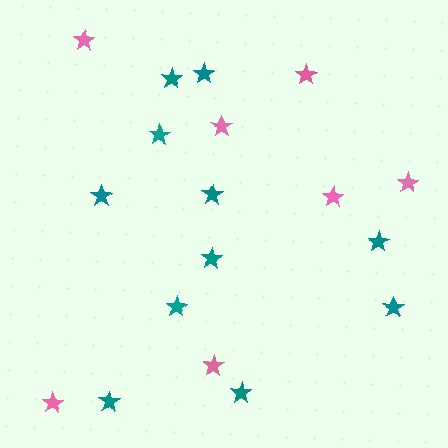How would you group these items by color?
There are 2 groups: one group of pink stars (7) and one group of teal stars (11).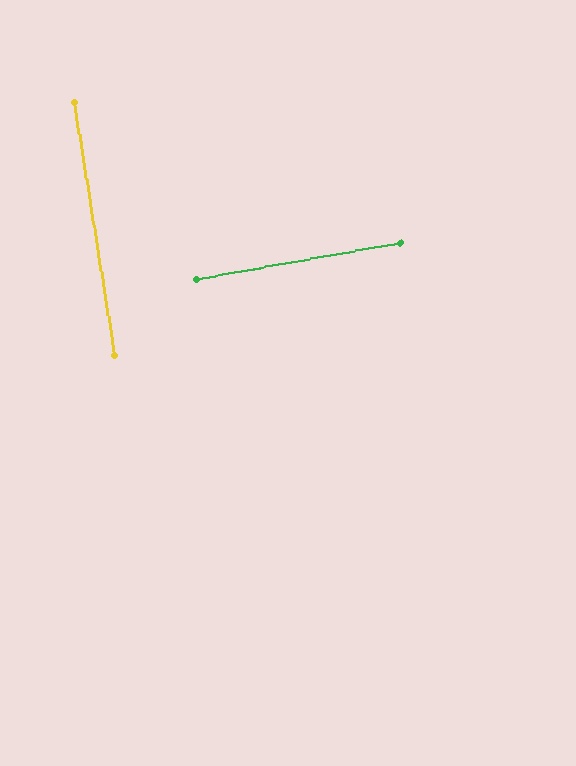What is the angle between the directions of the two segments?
Approximately 89 degrees.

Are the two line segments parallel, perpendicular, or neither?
Perpendicular — they meet at approximately 89°.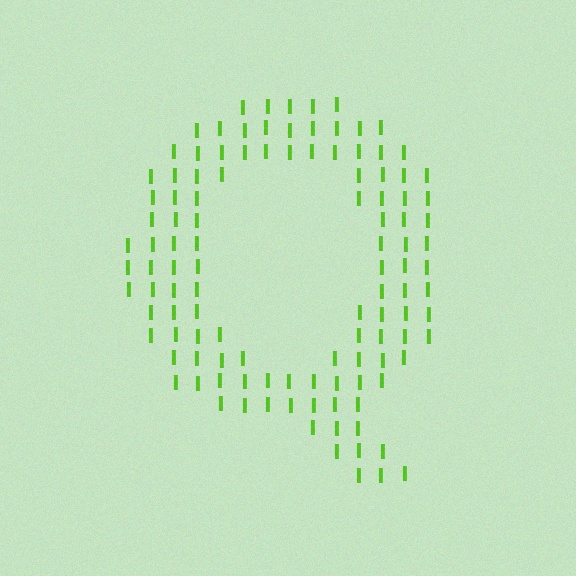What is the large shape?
The large shape is the letter Q.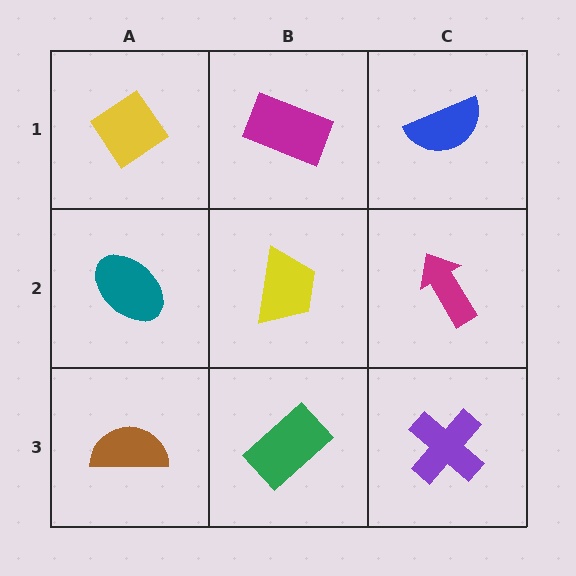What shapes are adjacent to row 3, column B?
A yellow trapezoid (row 2, column B), a brown semicircle (row 3, column A), a purple cross (row 3, column C).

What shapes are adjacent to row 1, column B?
A yellow trapezoid (row 2, column B), a yellow diamond (row 1, column A), a blue semicircle (row 1, column C).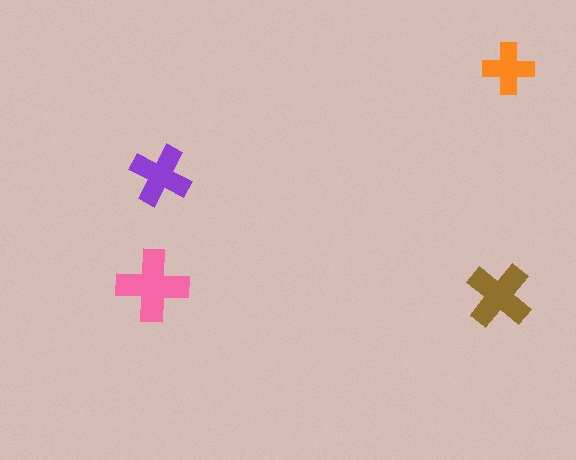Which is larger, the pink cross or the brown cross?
The pink one.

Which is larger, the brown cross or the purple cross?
The brown one.